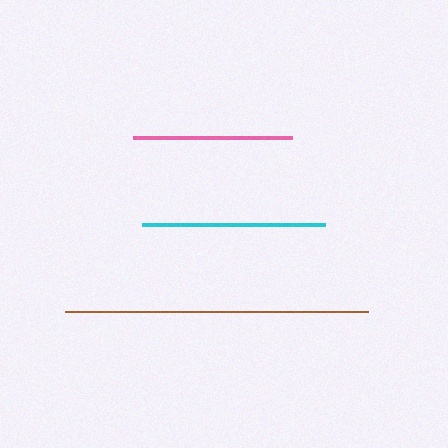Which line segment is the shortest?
The pink line is the shortest at approximately 159 pixels.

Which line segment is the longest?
The brown line is the longest at approximately 303 pixels.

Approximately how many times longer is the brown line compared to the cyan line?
The brown line is approximately 1.7 times the length of the cyan line.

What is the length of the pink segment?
The pink segment is approximately 159 pixels long.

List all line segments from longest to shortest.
From longest to shortest: brown, cyan, pink.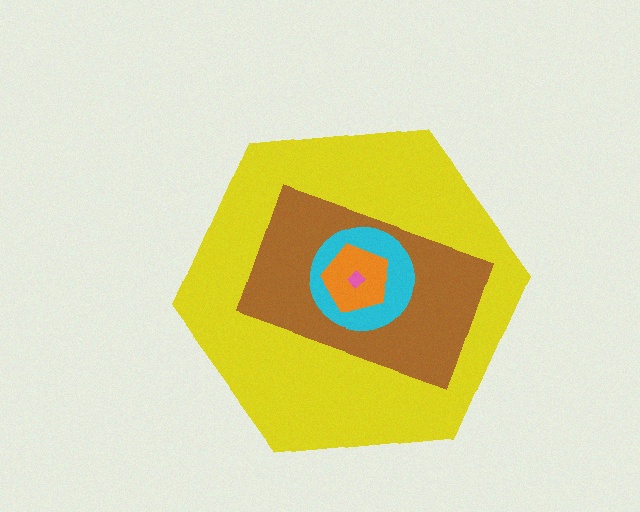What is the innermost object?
The pink diamond.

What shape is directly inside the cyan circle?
The orange pentagon.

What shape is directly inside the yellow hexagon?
The brown rectangle.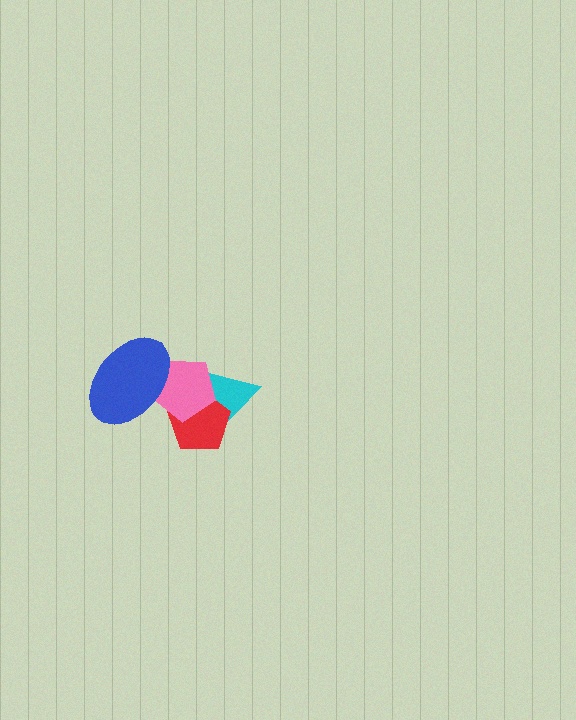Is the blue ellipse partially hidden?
No, no other shape covers it.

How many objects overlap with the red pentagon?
2 objects overlap with the red pentagon.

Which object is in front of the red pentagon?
The pink pentagon is in front of the red pentagon.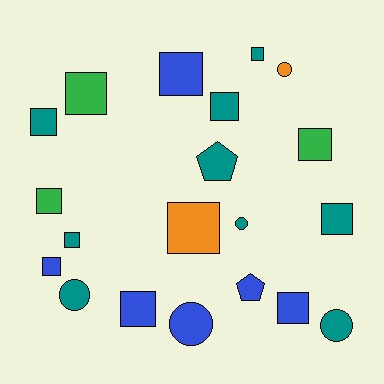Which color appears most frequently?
Teal, with 9 objects.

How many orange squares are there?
There is 1 orange square.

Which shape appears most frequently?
Square, with 13 objects.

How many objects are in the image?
There are 20 objects.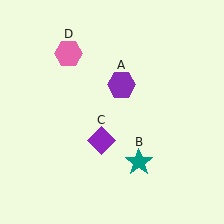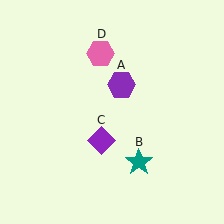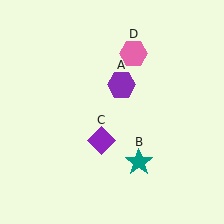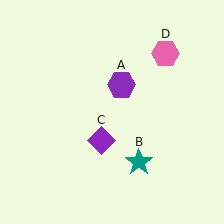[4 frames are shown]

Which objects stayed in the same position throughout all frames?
Purple hexagon (object A) and teal star (object B) and purple diamond (object C) remained stationary.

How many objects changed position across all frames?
1 object changed position: pink hexagon (object D).